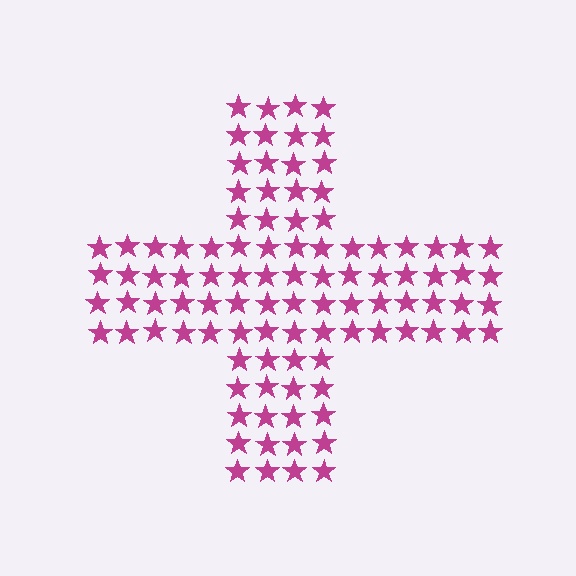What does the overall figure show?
The overall figure shows a cross.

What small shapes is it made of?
It is made of small stars.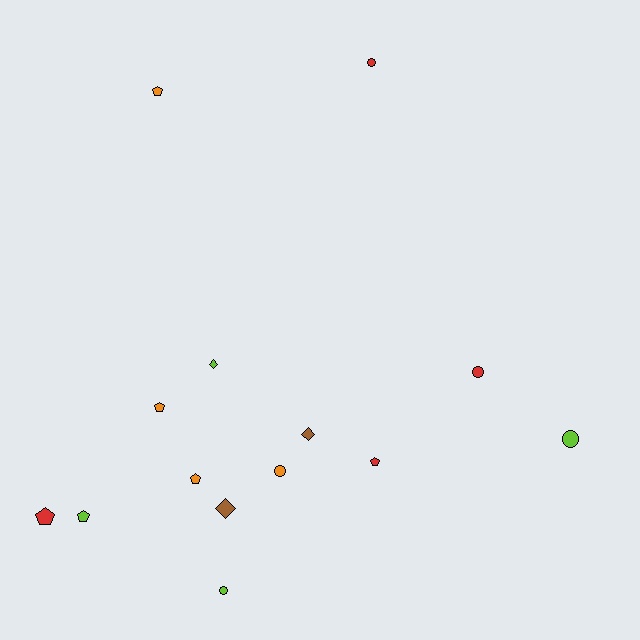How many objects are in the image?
There are 14 objects.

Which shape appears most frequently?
Pentagon, with 6 objects.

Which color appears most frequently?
Orange, with 4 objects.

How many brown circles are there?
There are no brown circles.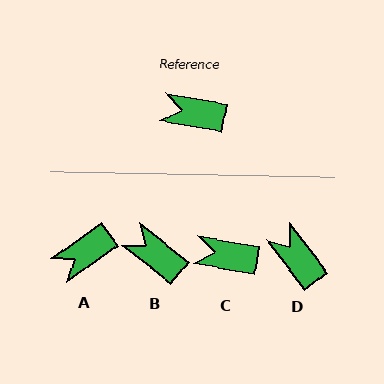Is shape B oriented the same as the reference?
No, it is off by about 28 degrees.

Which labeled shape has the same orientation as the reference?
C.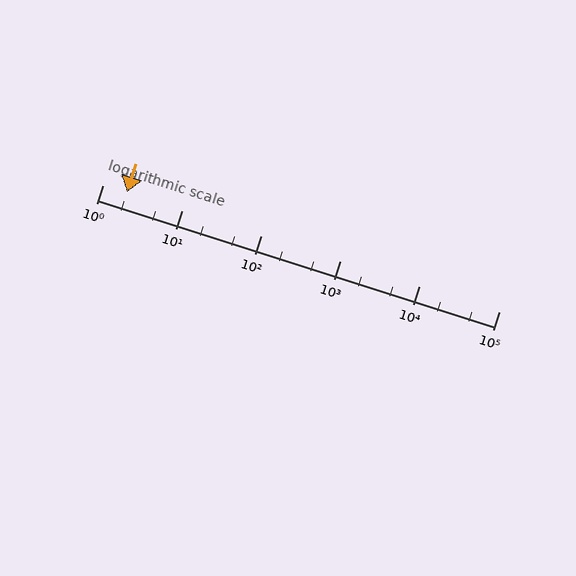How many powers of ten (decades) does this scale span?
The scale spans 5 decades, from 1 to 100000.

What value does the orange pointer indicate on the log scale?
The pointer indicates approximately 2.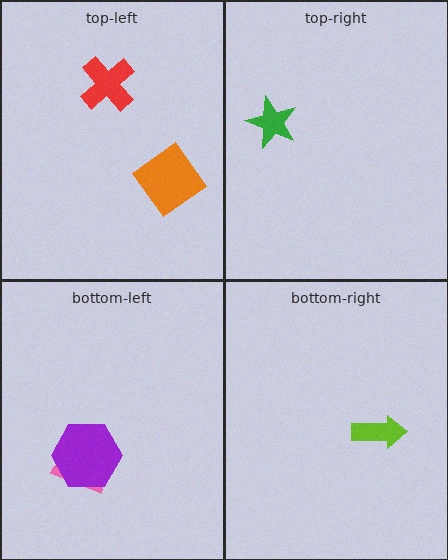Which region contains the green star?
The top-right region.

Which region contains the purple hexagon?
The bottom-left region.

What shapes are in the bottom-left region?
The pink semicircle, the purple hexagon.